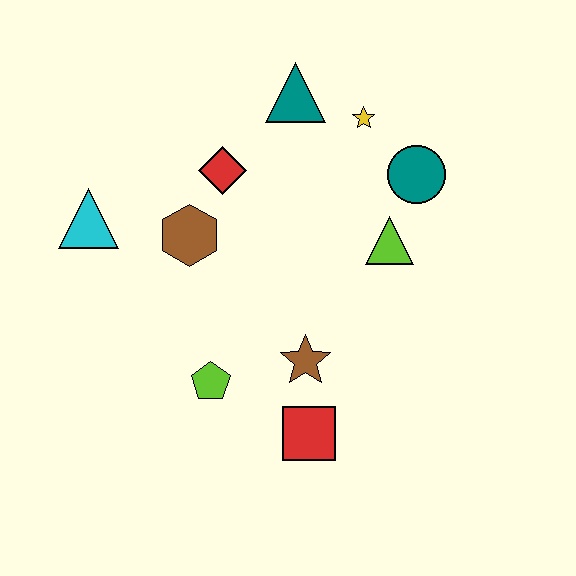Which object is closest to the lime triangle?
The teal circle is closest to the lime triangle.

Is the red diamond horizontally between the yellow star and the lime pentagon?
Yes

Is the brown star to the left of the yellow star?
Yes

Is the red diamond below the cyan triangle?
No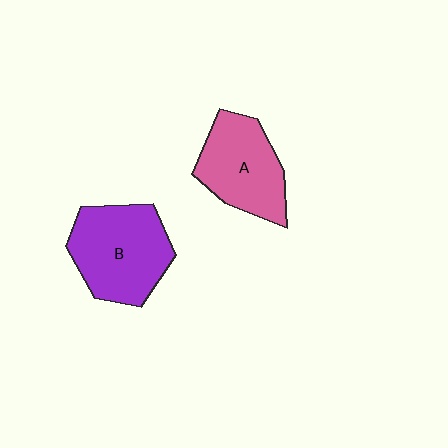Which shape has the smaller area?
Shape A (pink).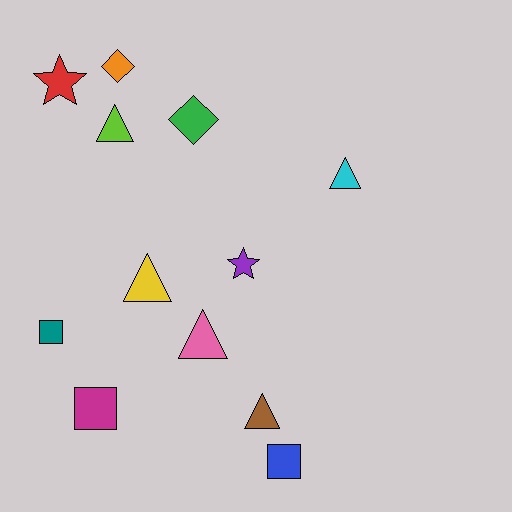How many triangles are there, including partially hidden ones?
There are 5 triangles.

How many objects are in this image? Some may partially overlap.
There are 12 objects.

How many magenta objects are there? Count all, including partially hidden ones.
There is 1 magenta object.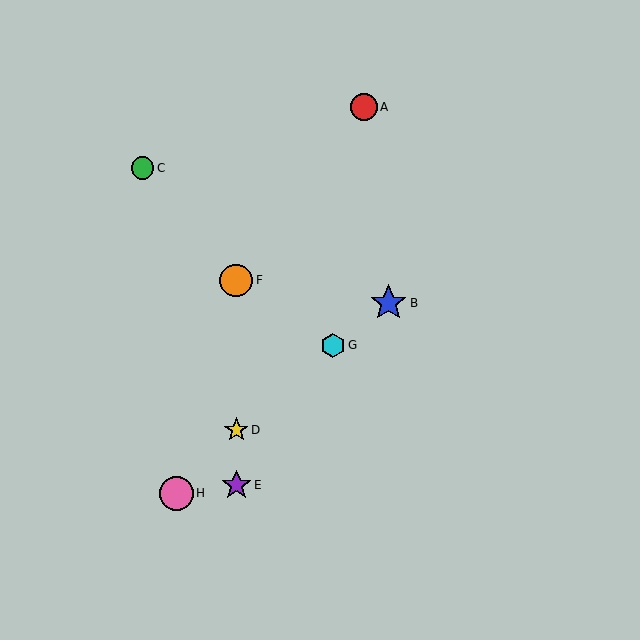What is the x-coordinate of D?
Object D is at x≈236.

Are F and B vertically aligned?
No, F is at x≈236 and B is at x≈388.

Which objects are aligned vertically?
Objects D, E, F are aligned vertically.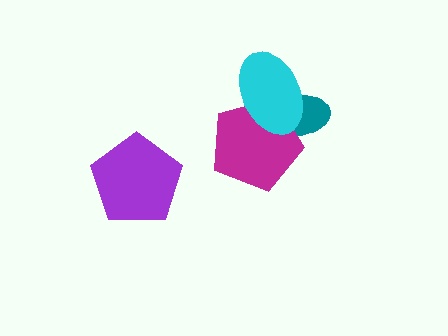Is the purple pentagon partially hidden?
No, no other shape covers it.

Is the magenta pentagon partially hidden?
Yes, it is partially covered by another shape.